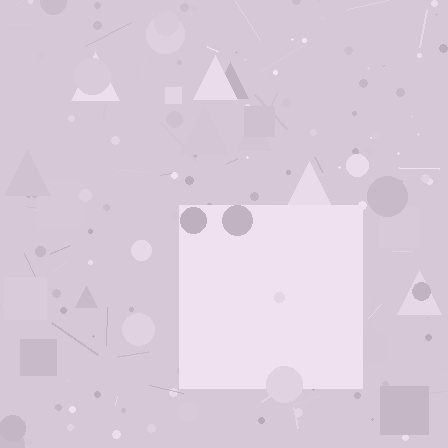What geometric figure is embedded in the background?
A square is embedded in the background.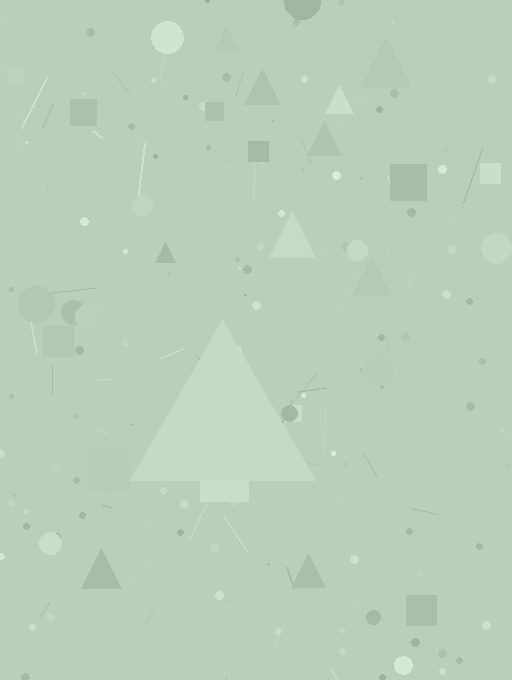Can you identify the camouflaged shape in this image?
The camouflaged shape is a triangle.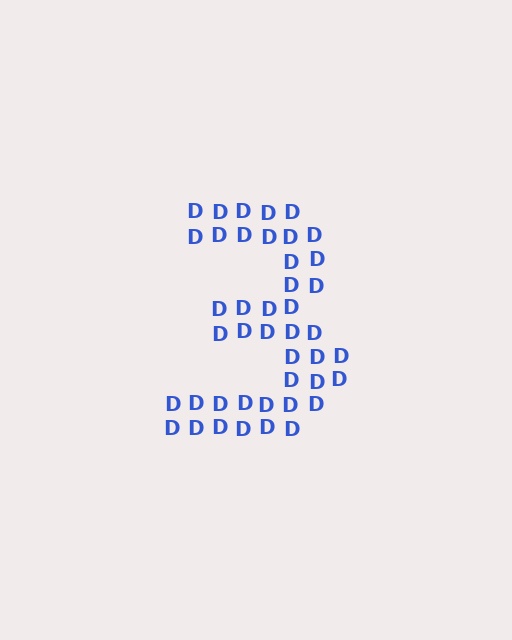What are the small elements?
The small elements are letter D's.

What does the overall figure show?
The overall figure shows the digit 3.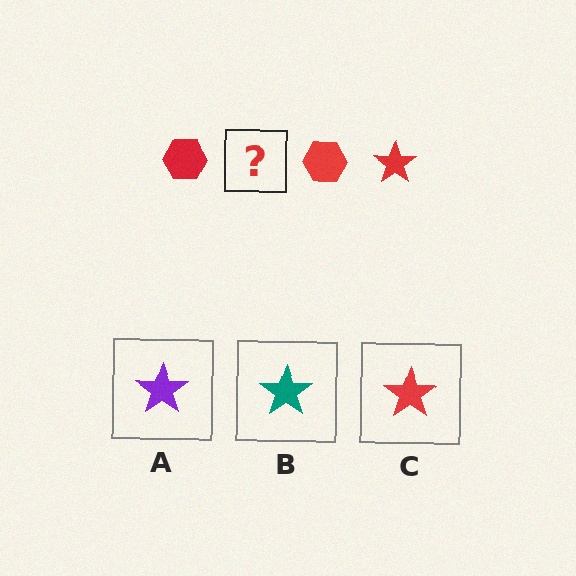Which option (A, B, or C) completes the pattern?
C.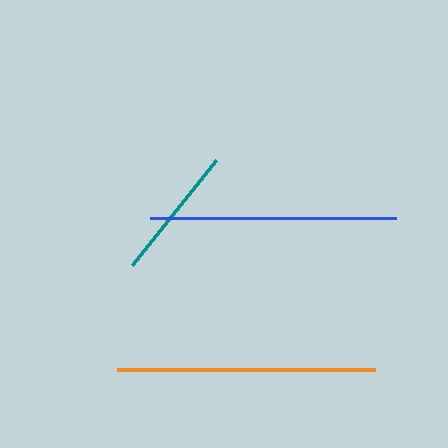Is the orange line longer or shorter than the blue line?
The orange line is longer than the blue line.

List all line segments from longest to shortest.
From longest to shortest: orange, blue, teal.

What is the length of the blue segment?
The blue segment is approximately 246 pixels long.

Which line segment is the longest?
The orange line is the longest at approximately 258 pixels.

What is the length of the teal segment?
The teal segment is approximately 134 pixels long.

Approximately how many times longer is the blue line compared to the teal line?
The blue line is approximately 1.8 times the length of the teal line.